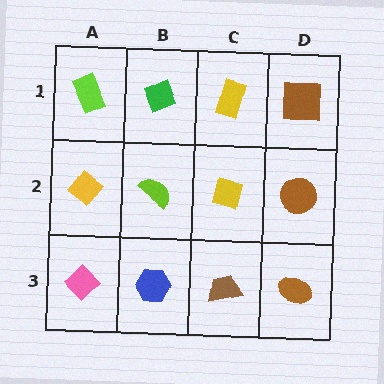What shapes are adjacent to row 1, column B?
A lime semicircle (row 2, column B), a lime rectangle (row 1, column A), a yellow rectangle (row 1, column C).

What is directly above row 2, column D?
A brown square.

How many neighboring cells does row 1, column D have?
2.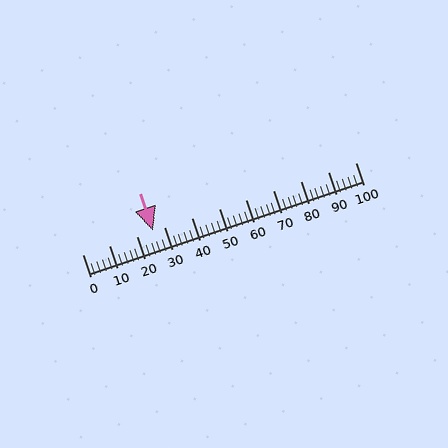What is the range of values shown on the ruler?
The ruler shows values from 0 to 100.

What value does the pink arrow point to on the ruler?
The pink arrow points to approximately 26.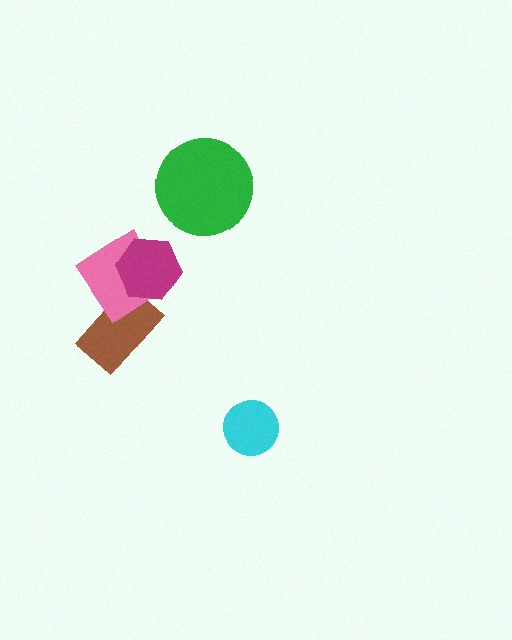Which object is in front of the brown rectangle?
The pink diamond is in front of the brown rectangle.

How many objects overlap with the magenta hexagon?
1 object overlaps with the magenta hexagon.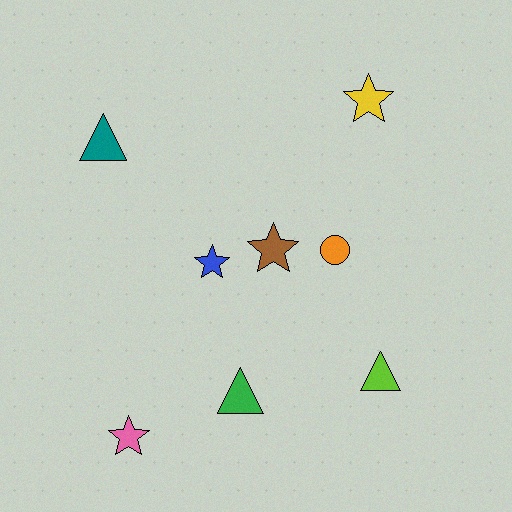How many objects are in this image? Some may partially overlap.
There are 8 objects.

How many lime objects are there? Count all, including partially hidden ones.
There is 1 lime object.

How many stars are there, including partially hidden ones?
There are 4 stars.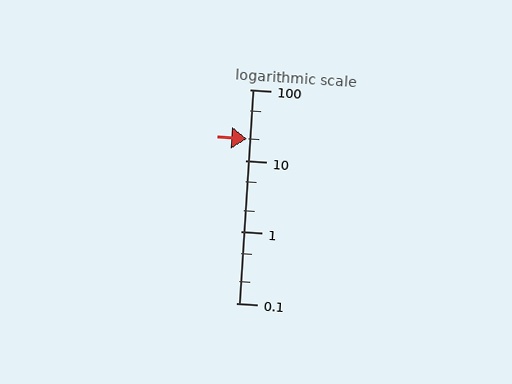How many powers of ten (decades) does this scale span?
The scale spans 3 decades, from 0.1 to 100.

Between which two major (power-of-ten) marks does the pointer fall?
The pointer is between 10 and 100.